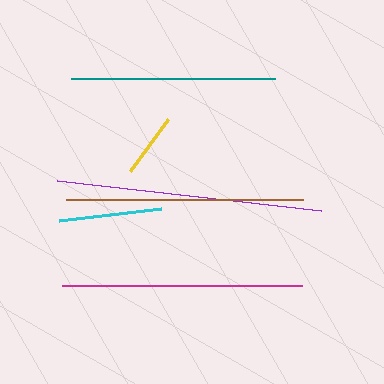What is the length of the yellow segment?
The yellow segment is approximately 65 pixels long.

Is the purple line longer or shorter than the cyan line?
The purple line is longer than the cyan line.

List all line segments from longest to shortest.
From longest to shortest: purple, magenta, brown, teal, cyan, yellow.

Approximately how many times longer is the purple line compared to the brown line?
The purple line is approximately 1.1 times the length of the brown line.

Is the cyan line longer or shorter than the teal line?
The teal line is longer than the cyan line.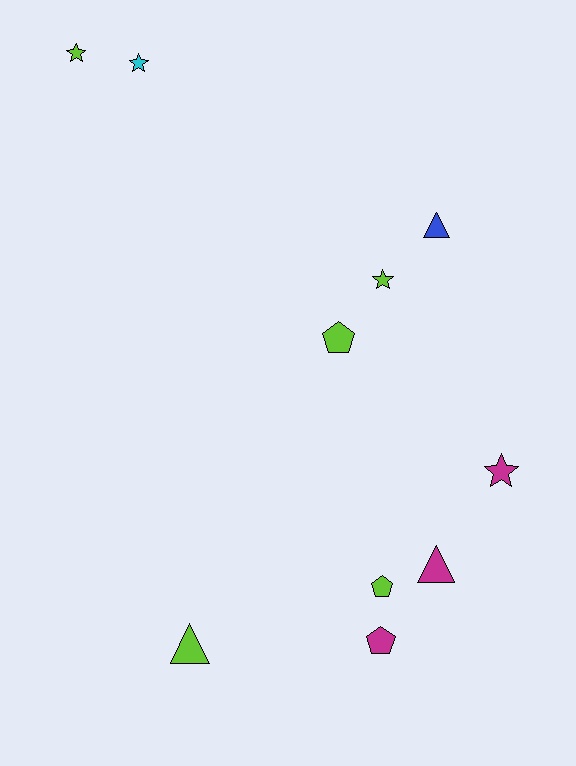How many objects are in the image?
There are 10 objects.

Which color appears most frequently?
Lime, with 5 objects.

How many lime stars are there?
There are 2 lime stars.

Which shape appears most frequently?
Star, with 4 objects.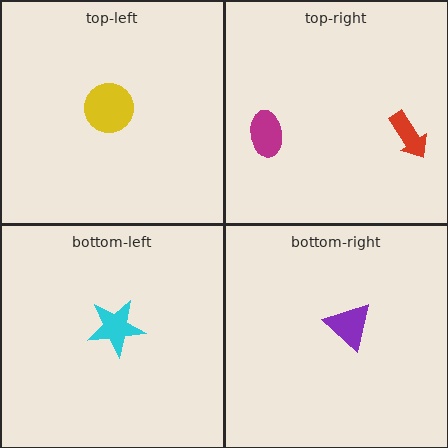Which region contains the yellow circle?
The top-left region.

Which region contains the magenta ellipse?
The top-right region.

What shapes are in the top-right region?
The red arrow, the magenta ellipse.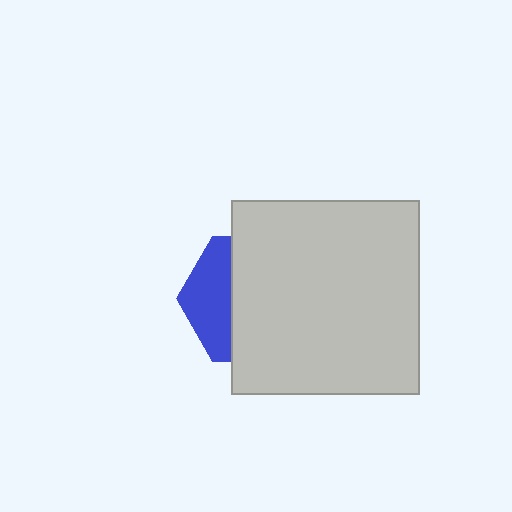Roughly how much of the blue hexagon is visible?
A small part of it is visible (roughly 34%).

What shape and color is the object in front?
The object in front is a light gray rectangle.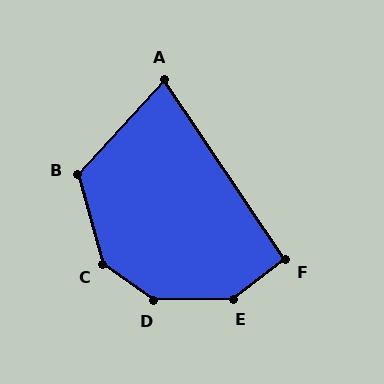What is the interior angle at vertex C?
Approximately 140 degrees (obtuse).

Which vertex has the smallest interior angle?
A, at approximately 77 degrees.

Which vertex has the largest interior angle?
D, at approximately 144 degrees.